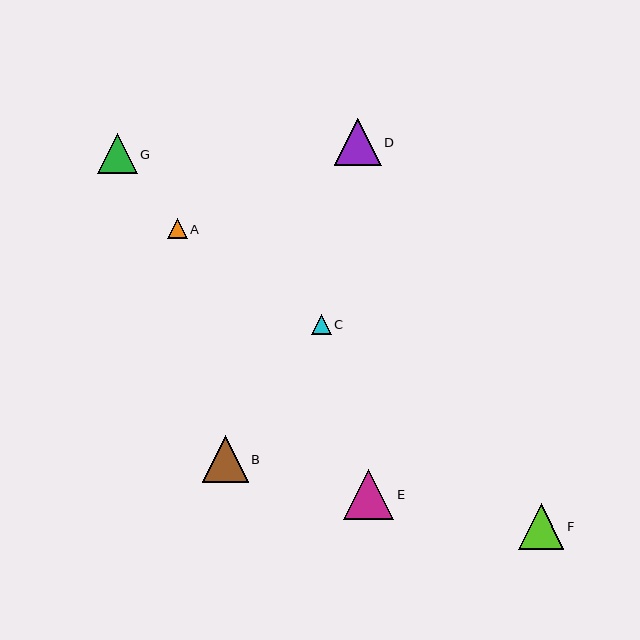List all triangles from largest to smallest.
From largest to smallest: E, D, B, F, G, C, A.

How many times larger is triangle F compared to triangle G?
Triangle F is approximately 1.2 times the size of triangle G.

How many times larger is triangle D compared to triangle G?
Triangle D is approximately 1.2 times the size of triangle G.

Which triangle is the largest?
Triangle E is the largest with a size of approximately 50 pixels.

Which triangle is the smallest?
Triangle A is the smallest with a size of approximately 19 pixels.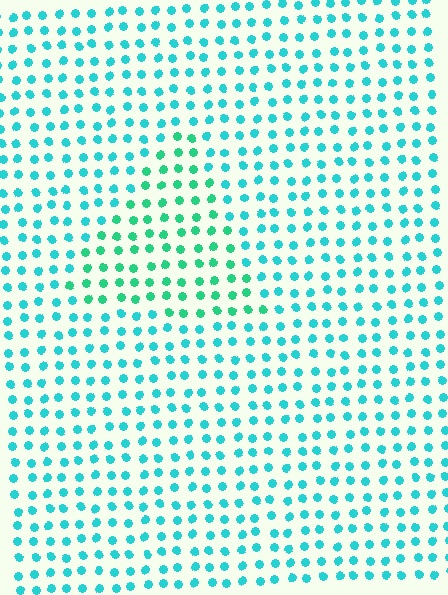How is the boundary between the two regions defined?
The boundary is defined purely by a slight shift in hue (about 28 degrees). Spacing, size, and orientation are identical on both sides.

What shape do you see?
I see a triangle.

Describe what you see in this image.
The image is filled with small cyan elements in a uniform arrangement. A triangle-shaped region is visible where the elements are tinted to a slightly different hue, forming a subtle color boundary.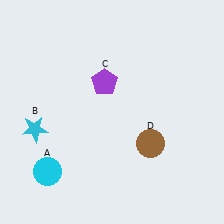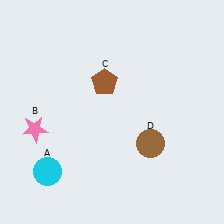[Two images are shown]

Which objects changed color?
B changed from cyan to pink. C changed from purple to brown.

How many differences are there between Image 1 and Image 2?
There are 2 differences between the two images.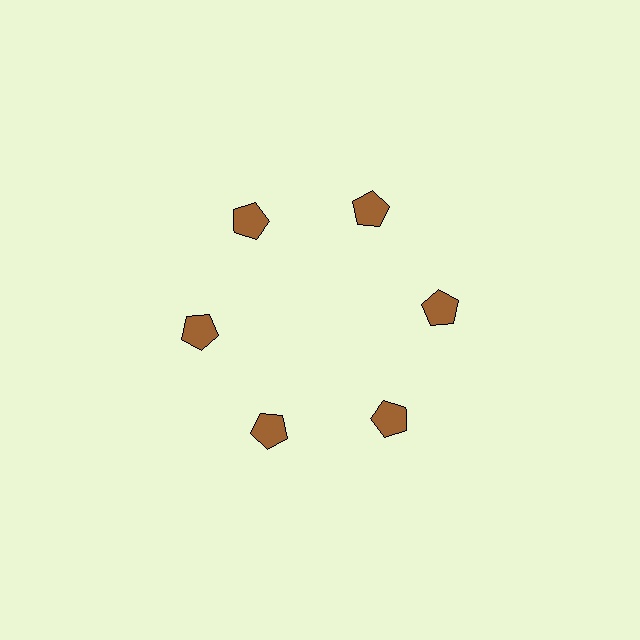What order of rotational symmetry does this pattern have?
This pattern has 6-fold rotational symmetry.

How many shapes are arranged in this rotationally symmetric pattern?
There are 6 shapes, arranged in 6 groups of 1.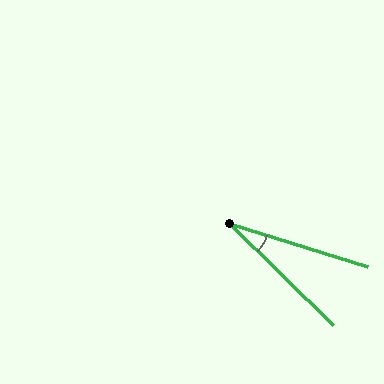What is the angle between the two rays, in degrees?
Approximately 27 degrees.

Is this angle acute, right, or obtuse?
It is acute.